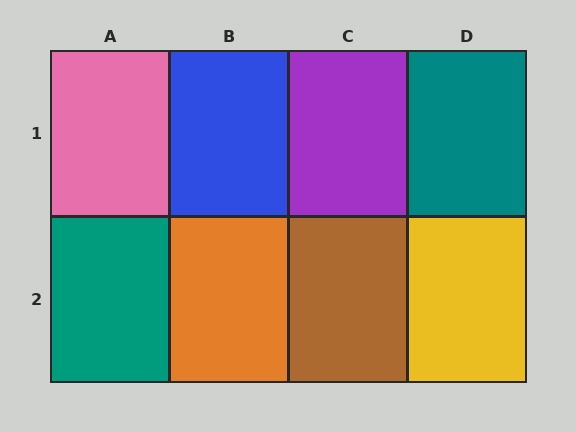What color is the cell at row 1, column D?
Teal.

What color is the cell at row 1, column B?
Blue.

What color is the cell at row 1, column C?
Purple.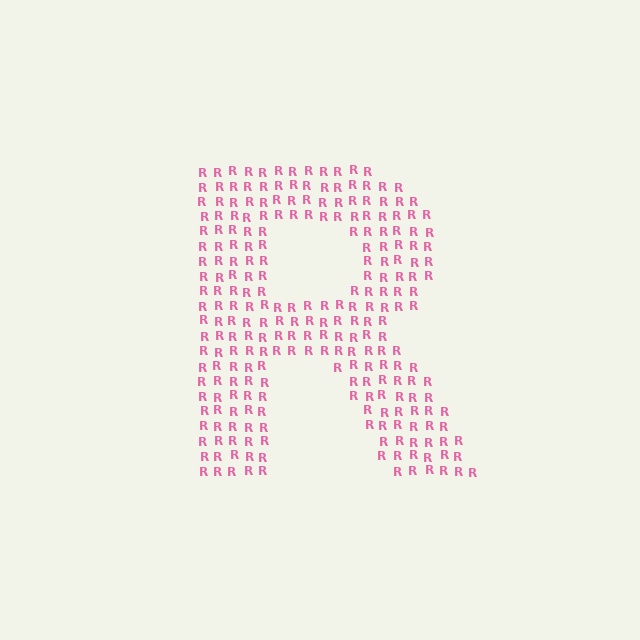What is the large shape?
The large shape is the letter R.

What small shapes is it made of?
It is made of small letter R's.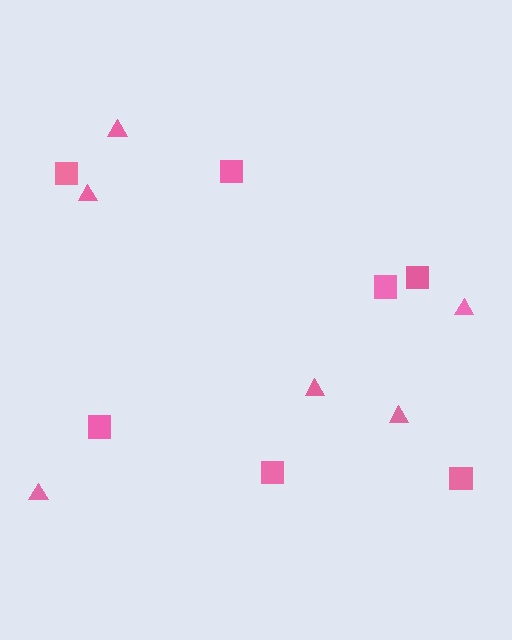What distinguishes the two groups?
There are 2 groups: one group of squares (7) and one group of triangles (6).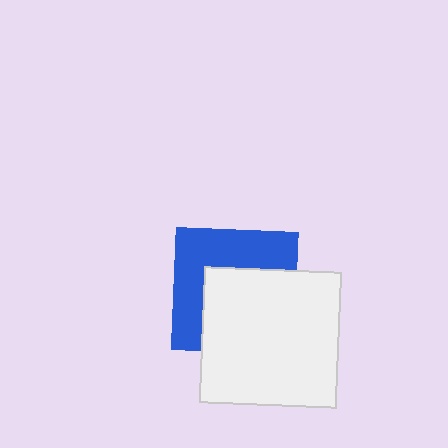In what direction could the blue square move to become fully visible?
The blue square could move toward the upper-left. That would shift it out from behind the white square entirely.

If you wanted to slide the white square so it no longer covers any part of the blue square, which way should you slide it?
Slide it toward the lower-right — that is the most direct way to separate the two shapes.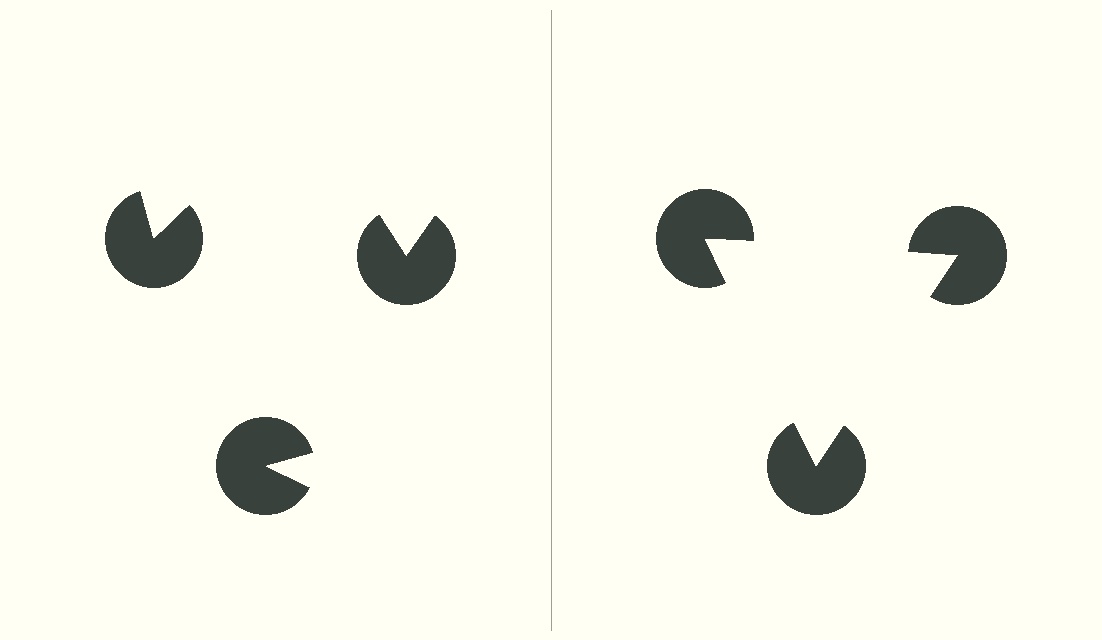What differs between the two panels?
The pac-man discs are positioned identically on both sides; only the wedge orientations differ. On the right they align to a triangle; on the left they are misaligned.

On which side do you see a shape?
An illusory triangle appears on the right side. On the left side the wedge cuts are rotated, so no coherent shape forms.